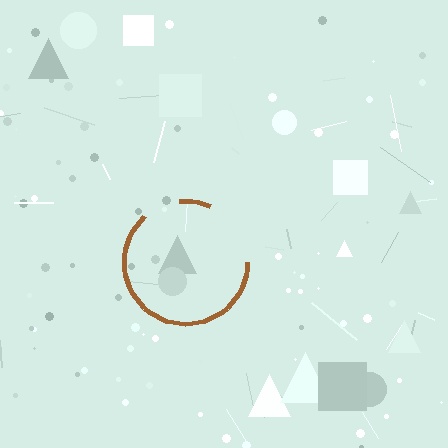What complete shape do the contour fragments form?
The contour fragments form a circle.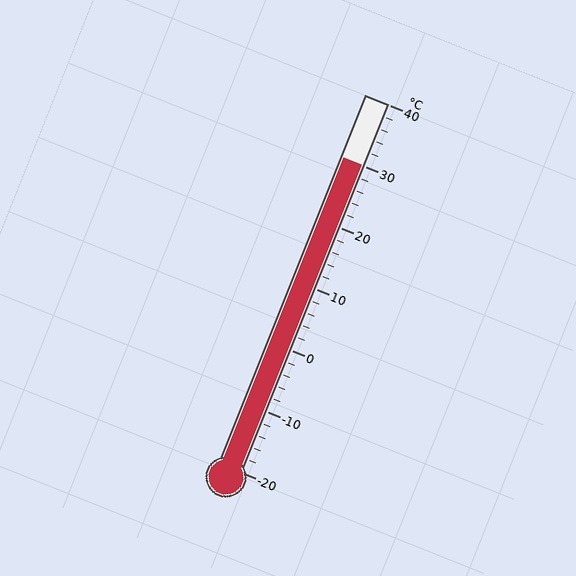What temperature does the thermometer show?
The thermometer shows approximately 30°C.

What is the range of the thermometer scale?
The thermometer scale ranges from -20°C to 40°C.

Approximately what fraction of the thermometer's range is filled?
The thermometer is filled to approximately 85% of its range.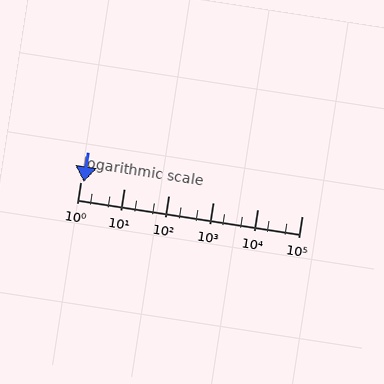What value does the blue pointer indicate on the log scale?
The pointer indicates approximately 1.2.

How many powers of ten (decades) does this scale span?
The scale spans 5 decades, from 1 to 100000.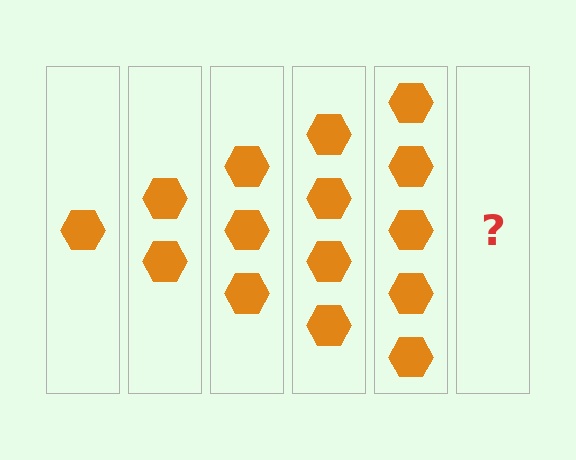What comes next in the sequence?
The next element should be 6 hexagons.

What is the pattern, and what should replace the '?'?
The pattern is that each step adds one more hexagon. The '?' should be 6 hexagons.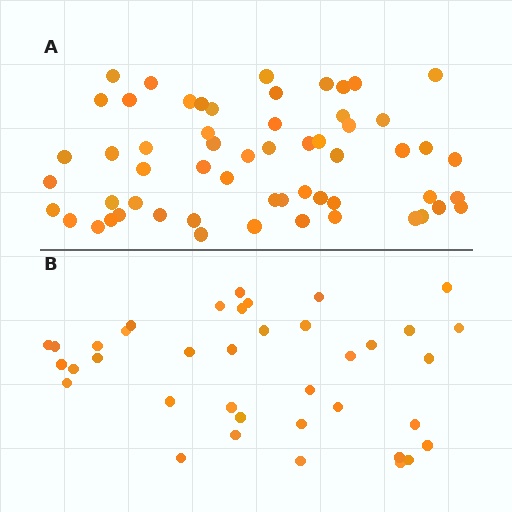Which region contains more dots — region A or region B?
Region A (the top region) has more dots.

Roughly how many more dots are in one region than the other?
Region A has approximately 20 more dots than region B.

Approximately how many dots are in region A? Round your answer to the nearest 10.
About 60 dots. (The exact count is 58, which rounds to 60.)